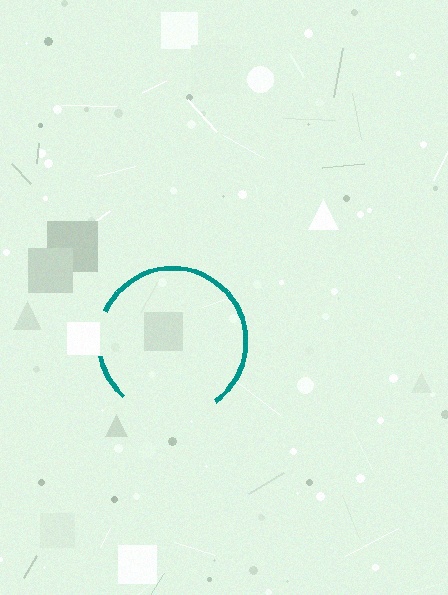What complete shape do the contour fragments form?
The contour fragments form a circle.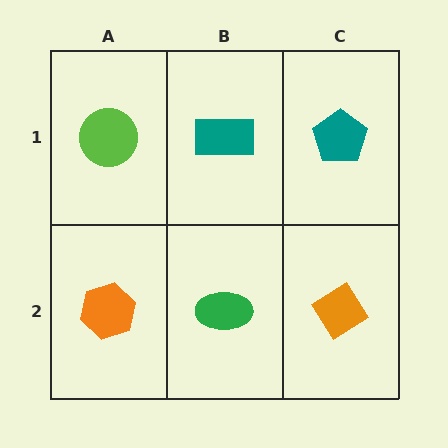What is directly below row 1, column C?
An orange diamond.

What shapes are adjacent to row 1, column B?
A green ellipse (row 2, column B), a lime circle (row 1, column A), a teal pentagon (row 1, column C).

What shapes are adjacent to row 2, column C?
A teal pentagon (row 1, column C), a green ellipse (row 2, column B).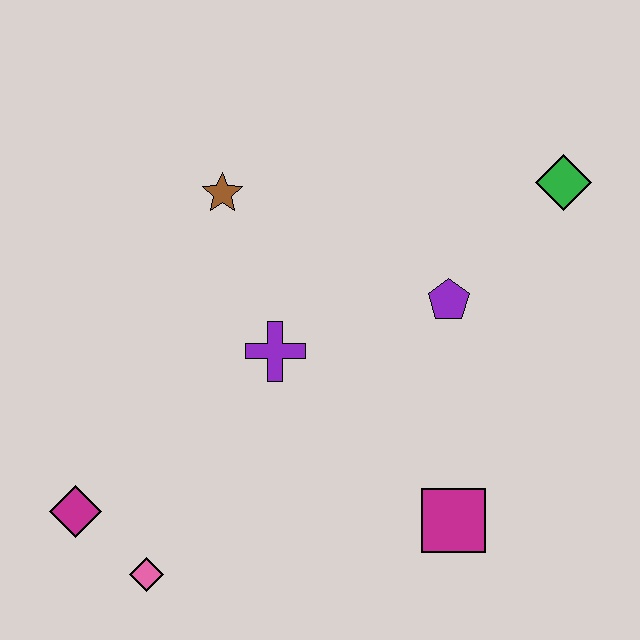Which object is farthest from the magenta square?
The brown star is farthest from the magenta square.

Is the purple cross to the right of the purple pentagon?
No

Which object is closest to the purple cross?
The brown star is closest to the purple cross.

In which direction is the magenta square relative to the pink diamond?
The magenta square is to the right of the pink diamond.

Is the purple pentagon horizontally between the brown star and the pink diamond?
No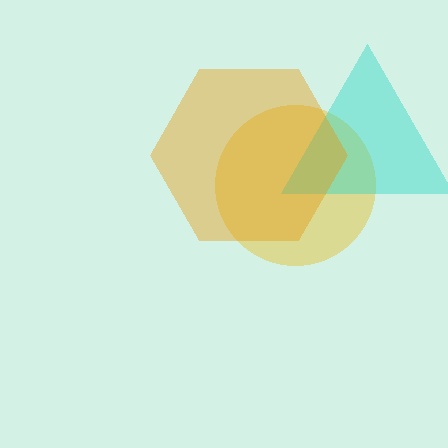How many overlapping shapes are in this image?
There are 3 overlapping shapes in the image.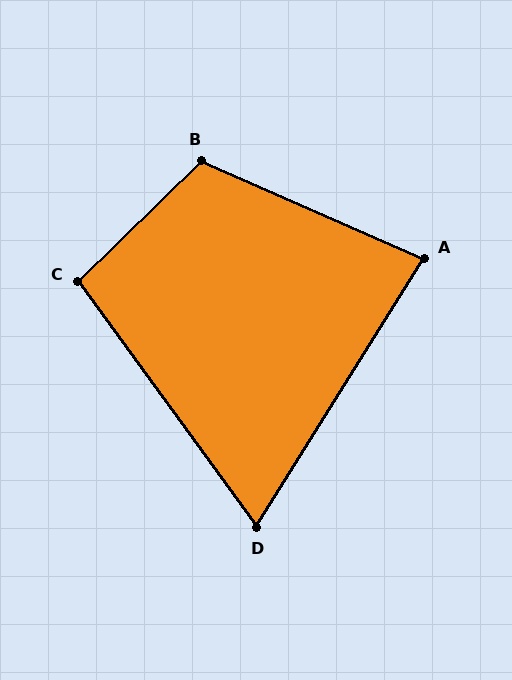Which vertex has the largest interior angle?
B, at approximately 112 degrees.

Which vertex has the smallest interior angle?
D, at approximately 68 degrees.